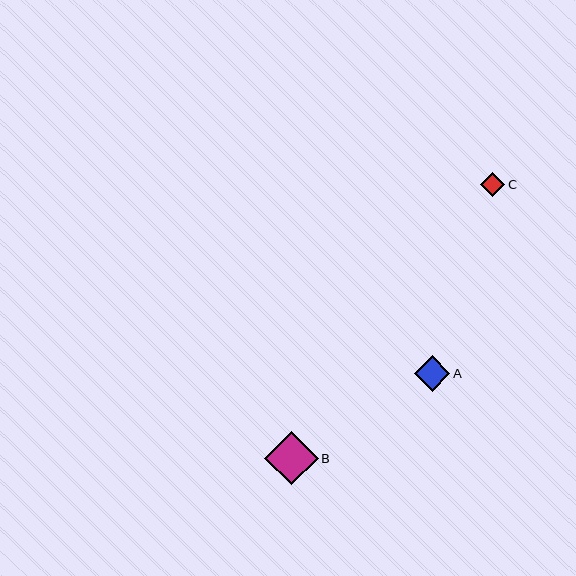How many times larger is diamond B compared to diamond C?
Diamond B is approximately 2.2 times the size of diamond C.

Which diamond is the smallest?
Diamond C is the smallest with a size of approximately 24 pixels.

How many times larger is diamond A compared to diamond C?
Diamond A is approximately 1.5 times the size of diamond C.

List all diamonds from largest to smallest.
From largest to smallest: B, A, C.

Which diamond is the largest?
Diamond B is the largest with a size of approximately 53 pixels.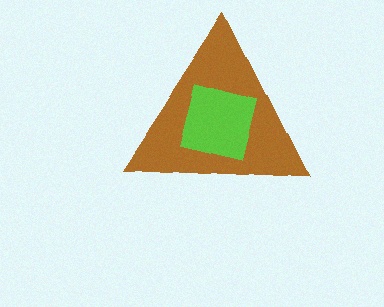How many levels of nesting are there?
2.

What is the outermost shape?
The brown triangle.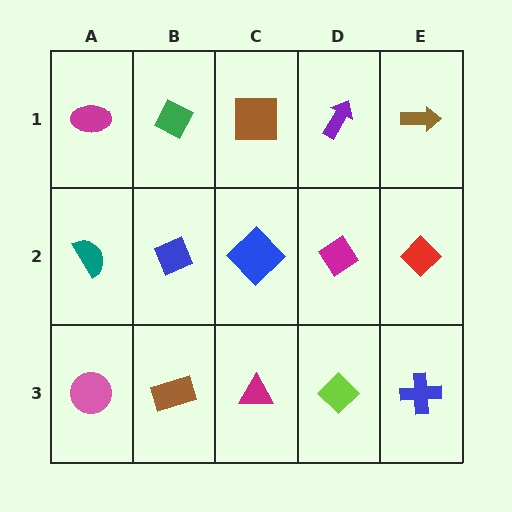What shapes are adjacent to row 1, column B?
A blue diamond (row 2, column B), a magenta ellipse (row 1, column A), a brown square (row 1, column C).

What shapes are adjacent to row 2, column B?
A green diamond (row 1, column B), a brown rectangle (row 3, column B), a teal semicircle (row 2, column A), a blue diamond (row 2, column C).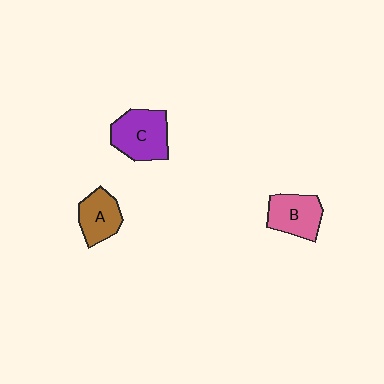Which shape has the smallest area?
Shape A (brown).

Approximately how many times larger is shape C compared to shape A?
Approximately 1.4 times.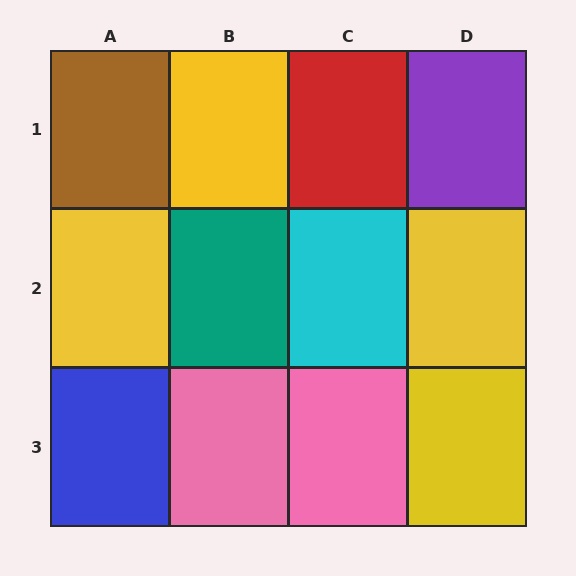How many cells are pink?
2 cells are pink.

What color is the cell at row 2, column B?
Teal.